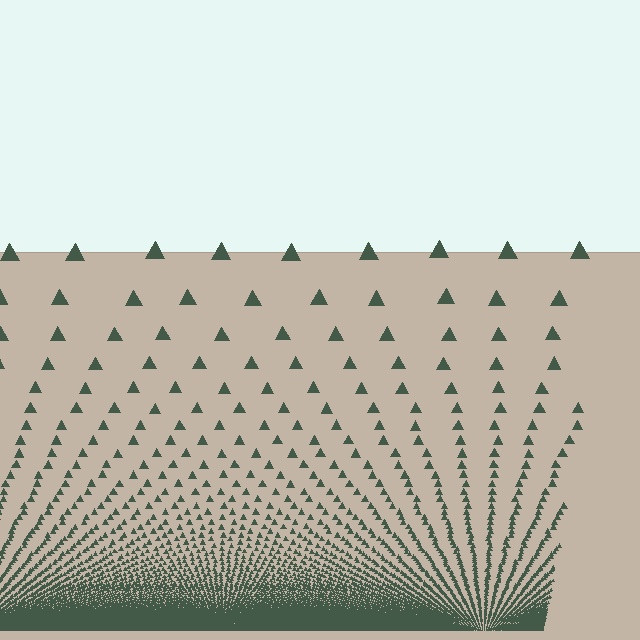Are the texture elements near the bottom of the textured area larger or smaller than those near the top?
Smaller. The gradient is inverted — elements near the bottom are smaller and denser.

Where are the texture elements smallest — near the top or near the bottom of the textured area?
Near the bottom.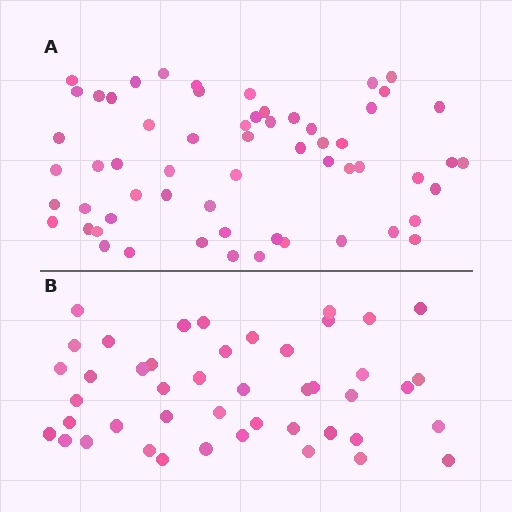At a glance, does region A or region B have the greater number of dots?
Region A (the top region) has more dots.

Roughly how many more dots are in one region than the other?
Region A has approximately 15 more dots than region B.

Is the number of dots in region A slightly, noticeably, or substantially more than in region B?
Region A has noticeably more, but not dramatically so. The ratio is roughly 1.3 to 1.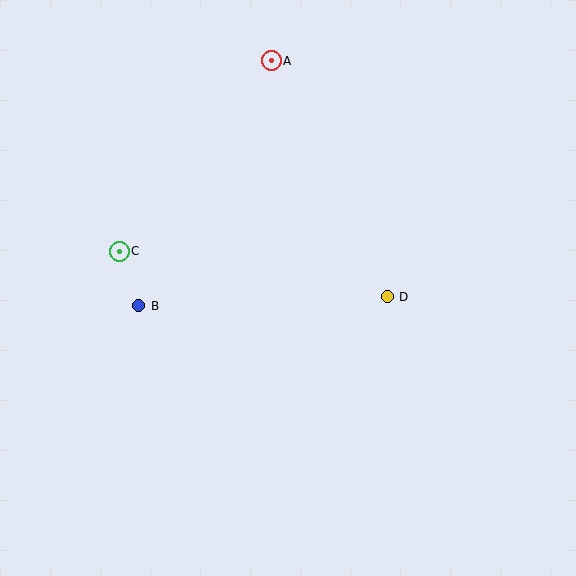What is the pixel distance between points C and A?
The distance between C and A is 244 pixels.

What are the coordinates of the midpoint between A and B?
The midpoint between A and B is at (205, 183).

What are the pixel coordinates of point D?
Point D is at (387, 297).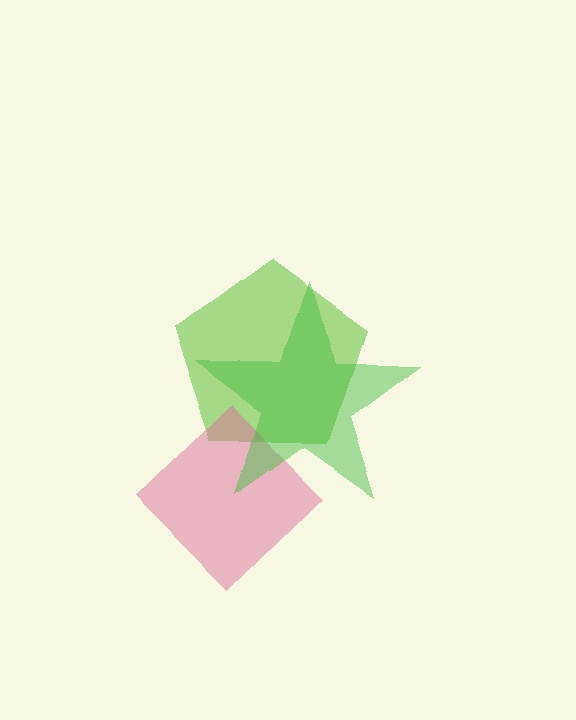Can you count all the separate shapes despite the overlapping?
Yes, there are 3 separate shapes.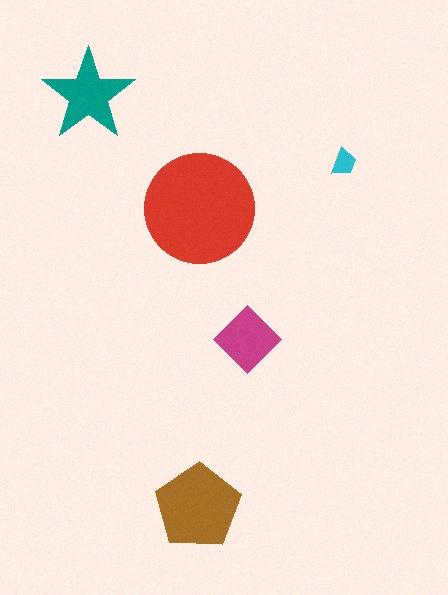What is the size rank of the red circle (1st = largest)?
1st.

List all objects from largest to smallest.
The red circle, the brown pentagon, the teal star, the magenta diamond, the cyan trapezoid.